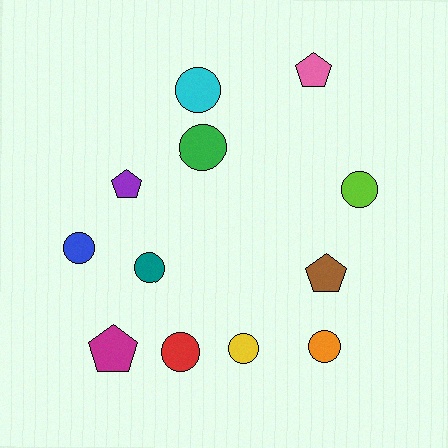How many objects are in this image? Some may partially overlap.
There are 12 objects.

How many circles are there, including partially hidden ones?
There are 8 circles.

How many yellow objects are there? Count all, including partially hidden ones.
There is 1 yellow object.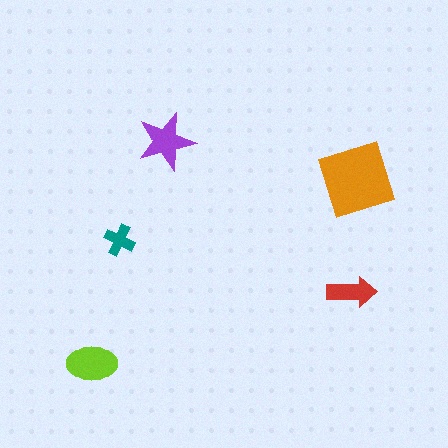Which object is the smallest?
The teal cross.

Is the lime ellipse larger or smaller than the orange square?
Smaller.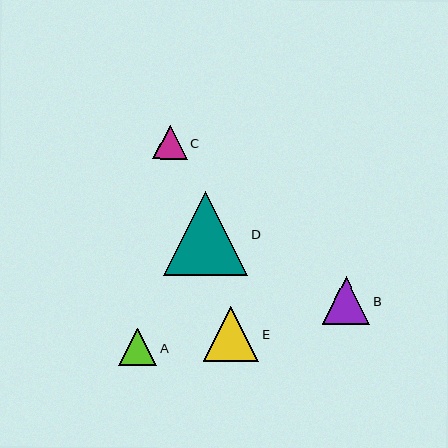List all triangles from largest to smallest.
From largest to smallest: D, E, B, A, C.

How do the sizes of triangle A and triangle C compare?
Triangle A and triangle C are approximately the same size.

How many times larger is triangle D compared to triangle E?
Triangle D is approximately 1.5 times the size of triangle E.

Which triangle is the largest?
Triangle D is the largest with a size of approximately 84 pixels.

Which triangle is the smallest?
Triangle C is the smallest with a size of approximately 35 pixels.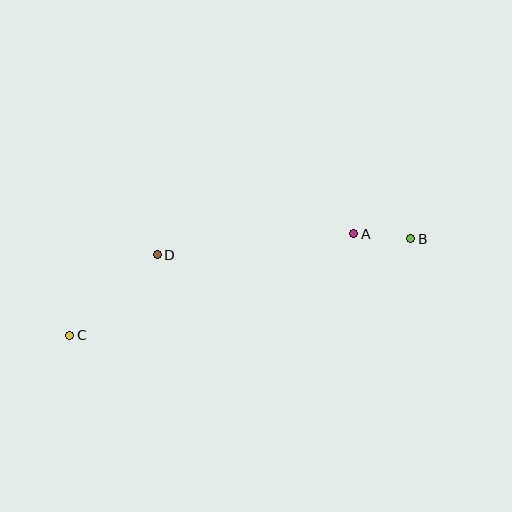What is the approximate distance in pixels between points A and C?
The distance between A and C is approximately 302 pixels.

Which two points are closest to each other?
Points A and B are closest to each other.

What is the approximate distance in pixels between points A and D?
The distance between A and D is approximately 198 pixels.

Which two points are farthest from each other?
Points B and C are farthest from each other.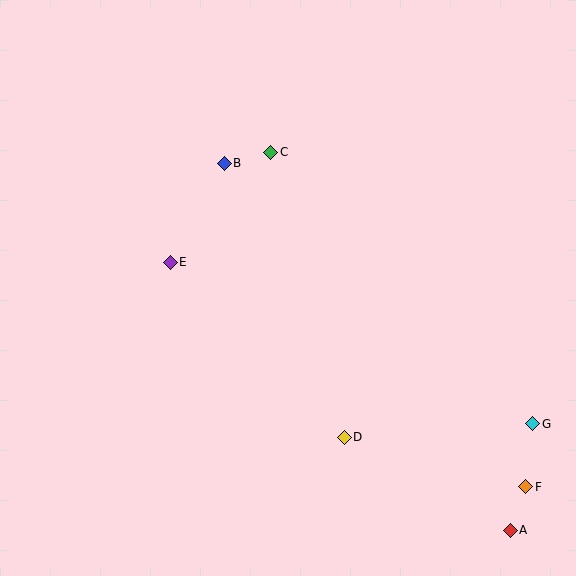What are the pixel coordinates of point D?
Point D is at (344, 437).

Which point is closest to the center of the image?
Point E at (170, 262) is closest to the center.